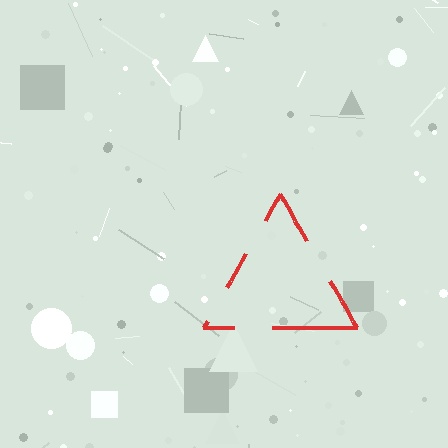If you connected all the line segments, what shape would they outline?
They would outline a triangle.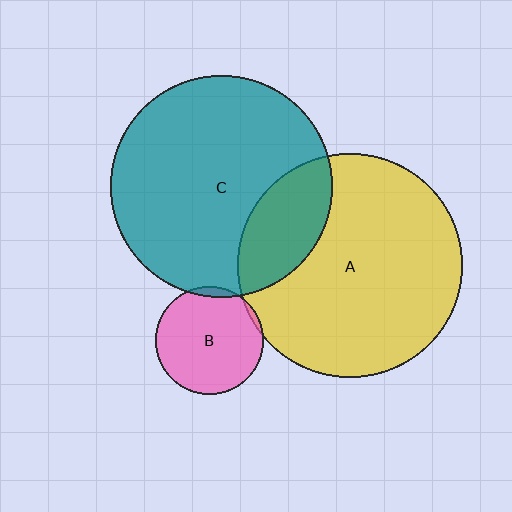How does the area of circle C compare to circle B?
Approximately 4.2 times.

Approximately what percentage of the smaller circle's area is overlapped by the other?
Approximately 5%.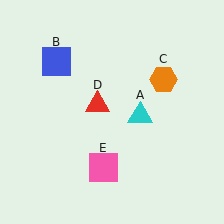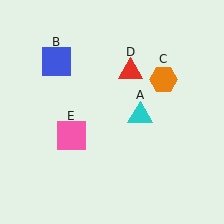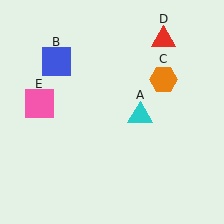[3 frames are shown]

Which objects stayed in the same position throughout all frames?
Cyan triangle (object A) and blue square (object B) and orange hexagon (object C) remained stationary.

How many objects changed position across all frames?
2 objects changed position: red triangle (object D), pink square (object E).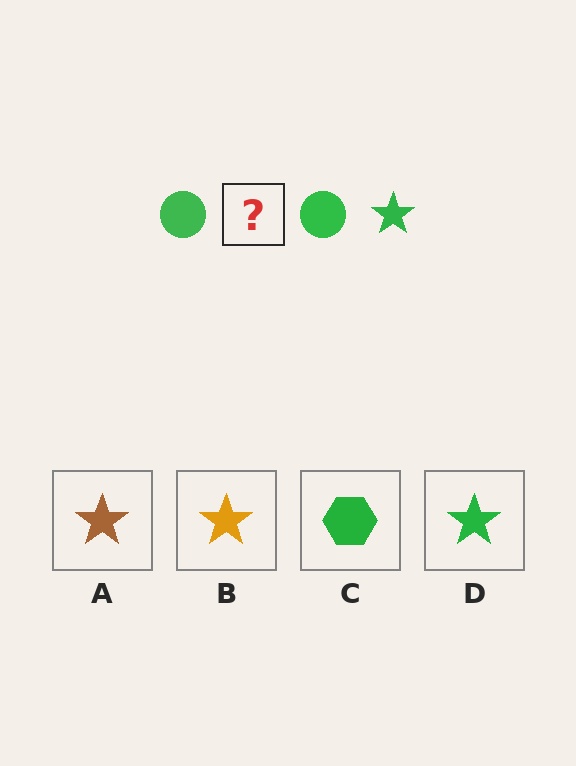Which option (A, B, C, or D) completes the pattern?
D.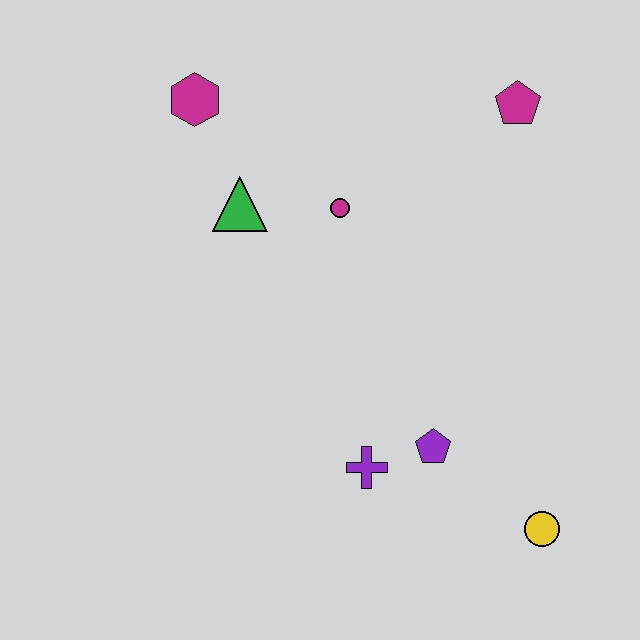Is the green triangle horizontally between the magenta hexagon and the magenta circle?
Yes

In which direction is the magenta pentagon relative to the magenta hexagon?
The magenta pentagon is to the right of the magenta hexagon.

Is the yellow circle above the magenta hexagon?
No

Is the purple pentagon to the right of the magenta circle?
Yes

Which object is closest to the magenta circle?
The green triangle is closest to the magenta circle.